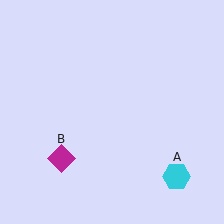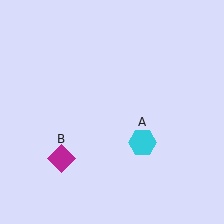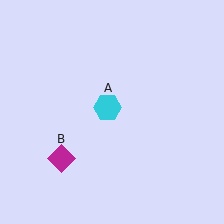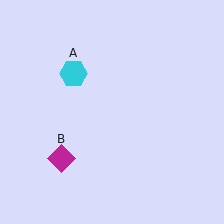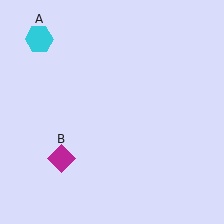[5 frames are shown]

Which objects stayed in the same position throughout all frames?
Magenta diamond (object B) remained stationary.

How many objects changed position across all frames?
1 object changed position: cyan hexagon (object A).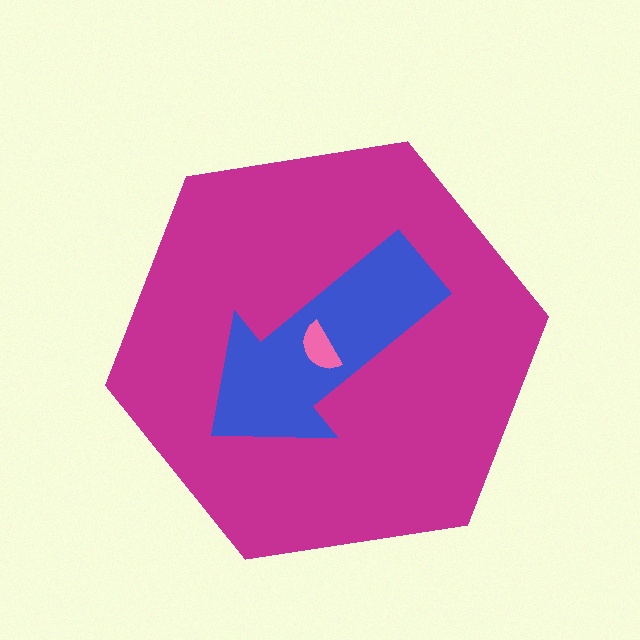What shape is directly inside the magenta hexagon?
The blue arrow.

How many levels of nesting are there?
3.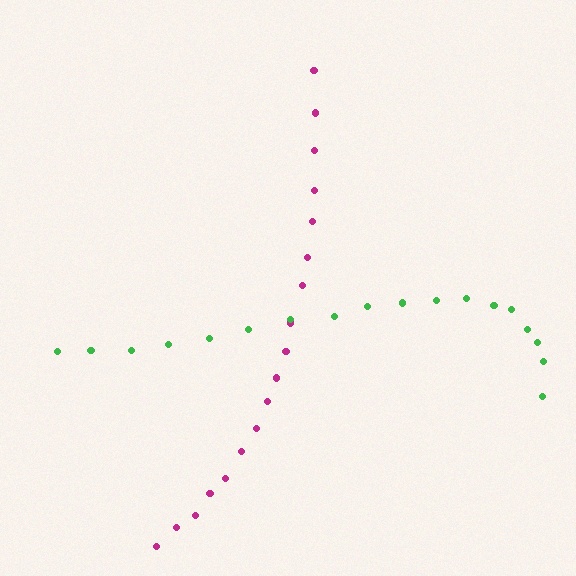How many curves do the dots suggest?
There are 2 distinct paths.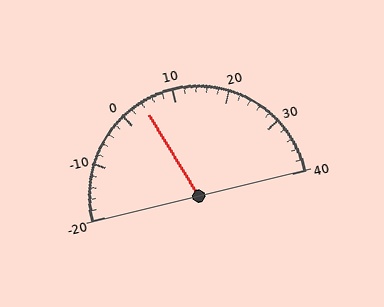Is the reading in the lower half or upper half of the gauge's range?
The reading is in the lower half of the range (-20 to 40).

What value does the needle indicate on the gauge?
The needle indicates approximately 4.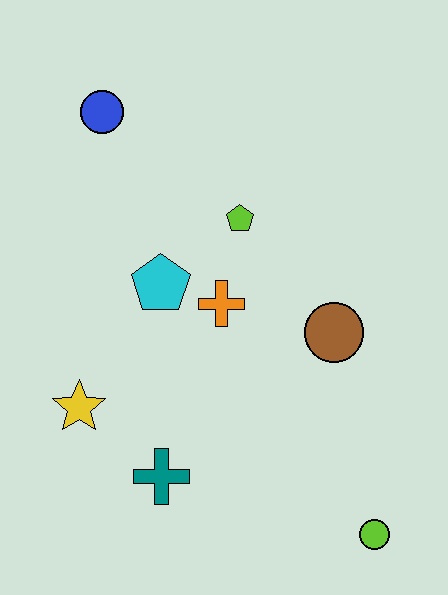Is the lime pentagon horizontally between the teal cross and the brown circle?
Yes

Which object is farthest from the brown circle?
The blue circle is farthest from the brown circle.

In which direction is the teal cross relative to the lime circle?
The teal cross is to the left of the lime circle.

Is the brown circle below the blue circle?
Yes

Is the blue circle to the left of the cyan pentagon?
Yes